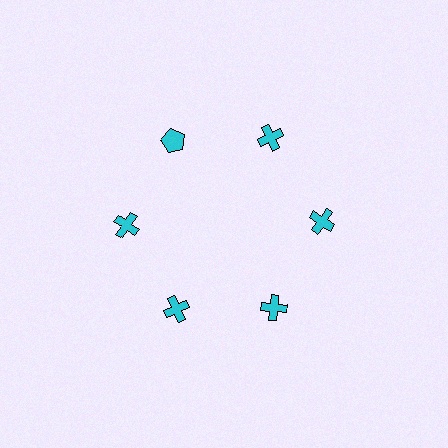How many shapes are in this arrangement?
There are 6 shapes arranged in a ring pattern.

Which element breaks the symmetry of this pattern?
The cyan pentagon at roughly the 11 o'clock position breaks the symmetry. All other shapes are cyan crosses.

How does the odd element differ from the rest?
It has a different shape: pentagon instead of cross.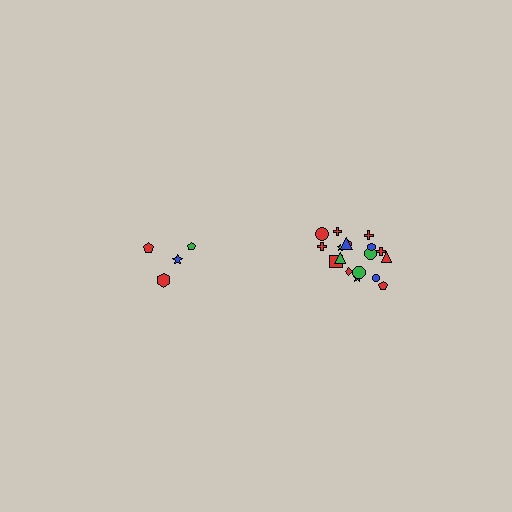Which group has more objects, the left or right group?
The right group.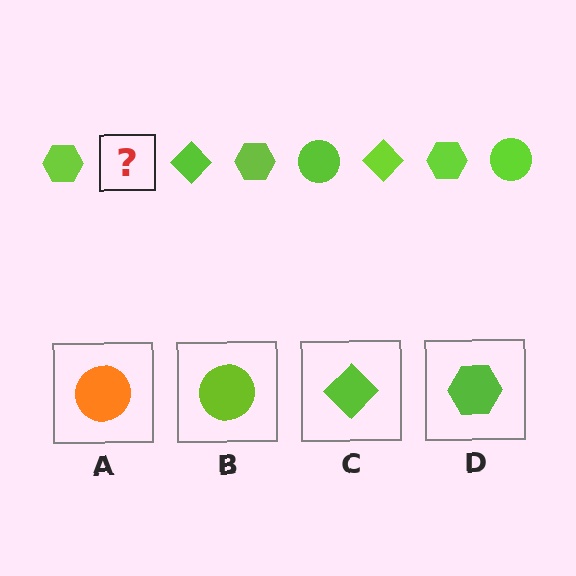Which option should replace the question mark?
Option B.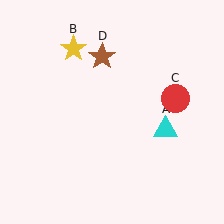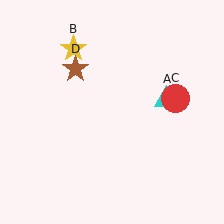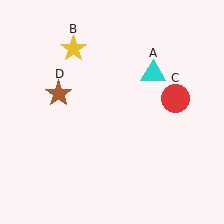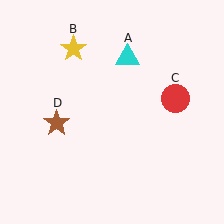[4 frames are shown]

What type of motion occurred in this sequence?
The cyan triangle (object A), brown star (object D) rotated counterclockwise around the center of the scene.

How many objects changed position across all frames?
2 objects changed position: cyan triangle (object A), brown star (object D).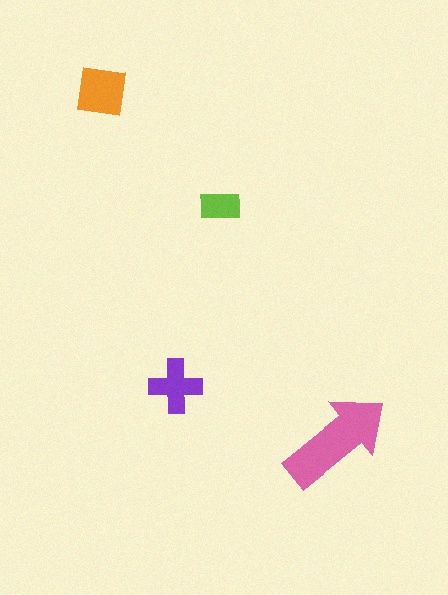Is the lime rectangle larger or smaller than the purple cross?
Smaller.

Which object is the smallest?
The lime rectangle.